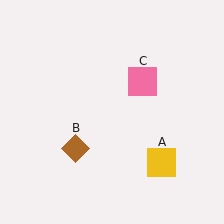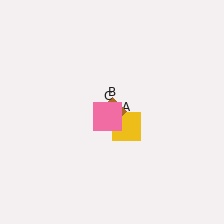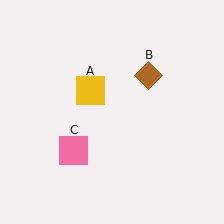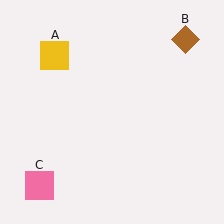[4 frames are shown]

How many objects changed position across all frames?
3 objects changed position: yellow square (object A), brown diamond (object B), pink square (object C).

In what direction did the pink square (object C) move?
The pink square (object C) moved down and to the left.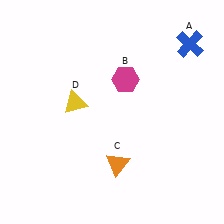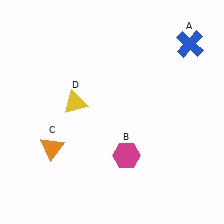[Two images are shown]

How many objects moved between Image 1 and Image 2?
2 objects moved between the two images.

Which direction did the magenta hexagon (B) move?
The magenta hexagon (B) moved down.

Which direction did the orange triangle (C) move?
The orange triangle (C) moved left.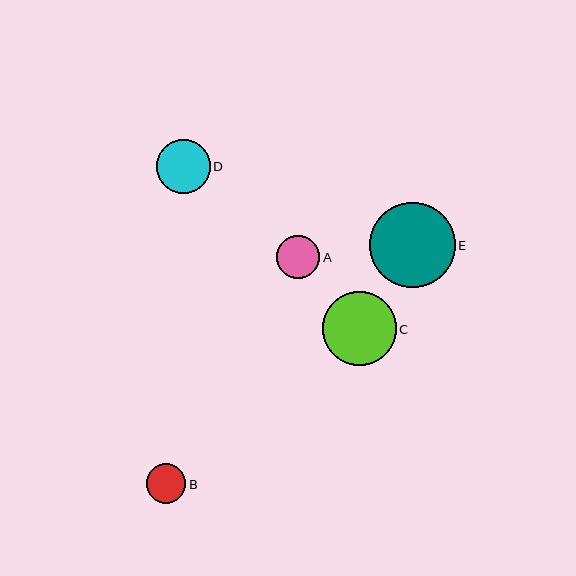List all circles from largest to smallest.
From largest to smallest: E, C, D, A, B.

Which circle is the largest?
Circle E is the largest with a size of approximately 85 pixels.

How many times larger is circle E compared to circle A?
Circle E is approximately 2.0 times the size of circle A.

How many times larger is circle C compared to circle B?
Circle C is approximately 1.8 times the size of circle B.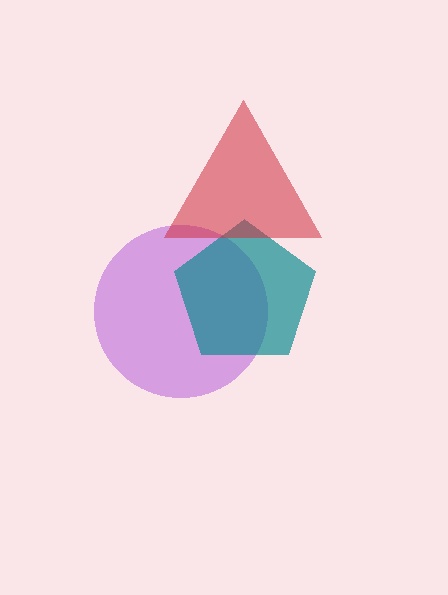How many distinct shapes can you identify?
There are 3 distinct shapes: a purple circle, a teal pentagon, a red triangle.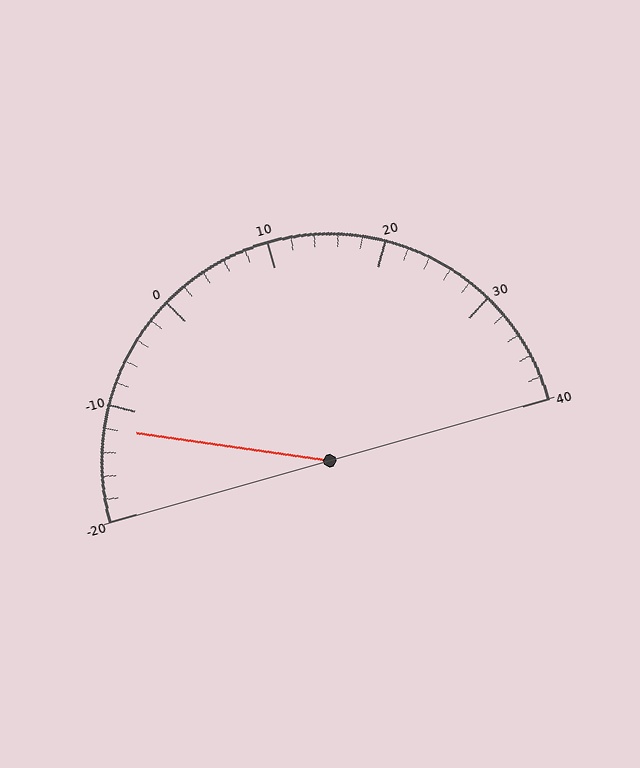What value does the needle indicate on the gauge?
The needle indicates approximately -12.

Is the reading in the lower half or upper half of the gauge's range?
The reading is in the lower half of the range (-20 to 40).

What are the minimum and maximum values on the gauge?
The gauge ranges from -20 to 40.